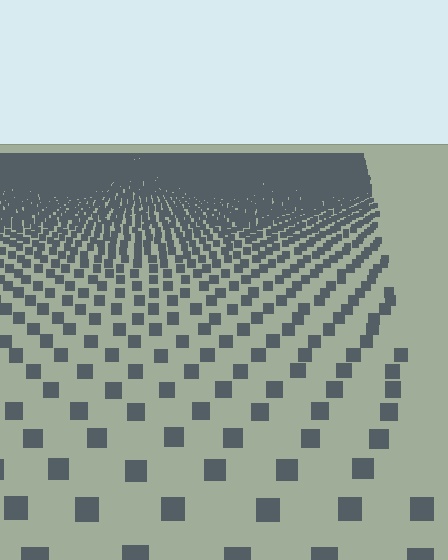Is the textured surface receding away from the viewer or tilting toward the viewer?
The surface is receding away from the viewer. Texture elements get smaller and denser toward the top.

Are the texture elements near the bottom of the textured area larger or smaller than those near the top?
Larger. Near the bottom, elements are closer to the viewer and appear at a bigger on-screen size.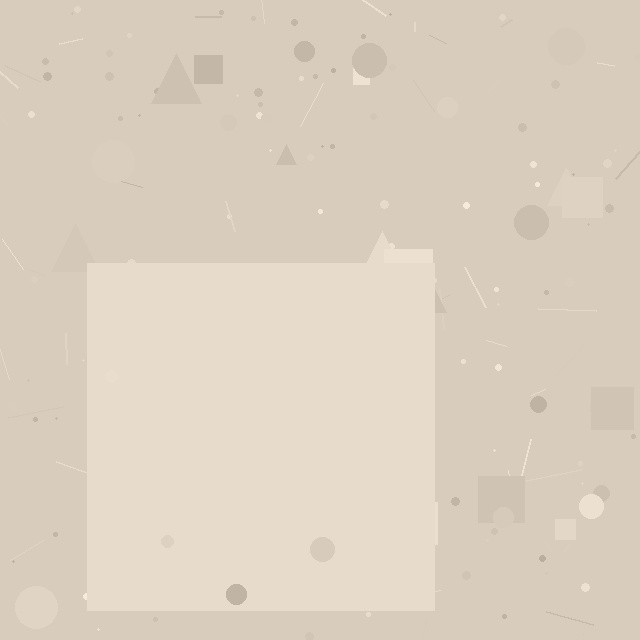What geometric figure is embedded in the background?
A square is embedded in the background.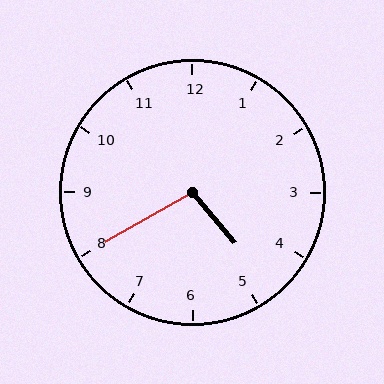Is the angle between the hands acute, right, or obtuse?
It is obtuse.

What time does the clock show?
4:40.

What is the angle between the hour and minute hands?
Approximately 100 degrees.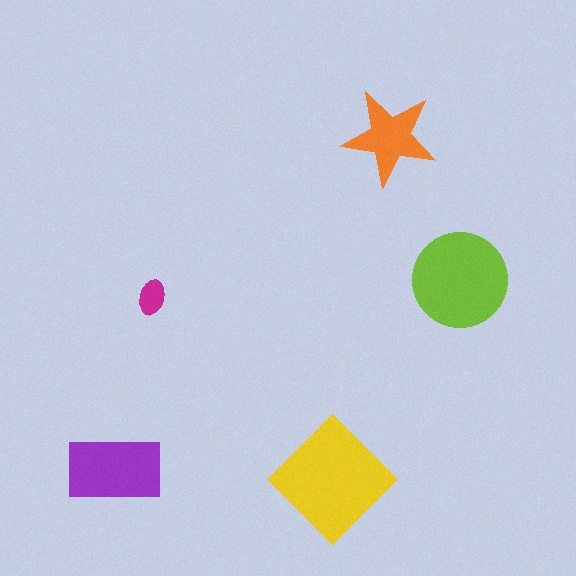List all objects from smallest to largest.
The magenta ellipse, the orange star, the purple rectangle, the lime circle, the yellow diamond.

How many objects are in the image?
There are 5 objects in the image.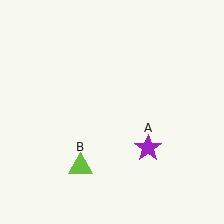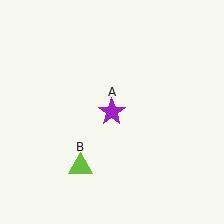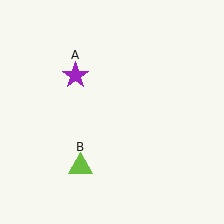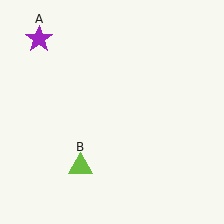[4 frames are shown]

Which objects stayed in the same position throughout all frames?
Lime triangle (object B) remained stationary.